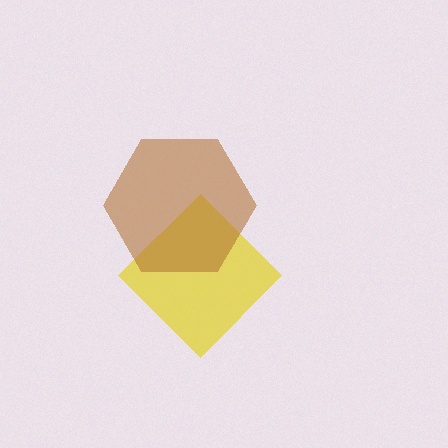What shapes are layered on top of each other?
The layered shapes are: a yellow diamond, a brown hexagon.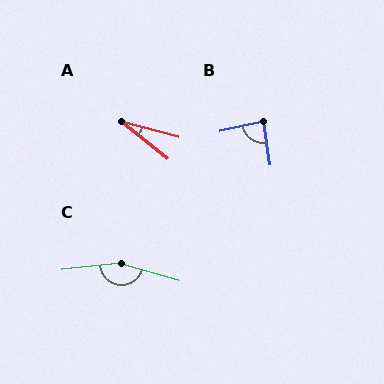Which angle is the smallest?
A, at approximately 23 degrees.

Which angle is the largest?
C, at approximately 158 degrees.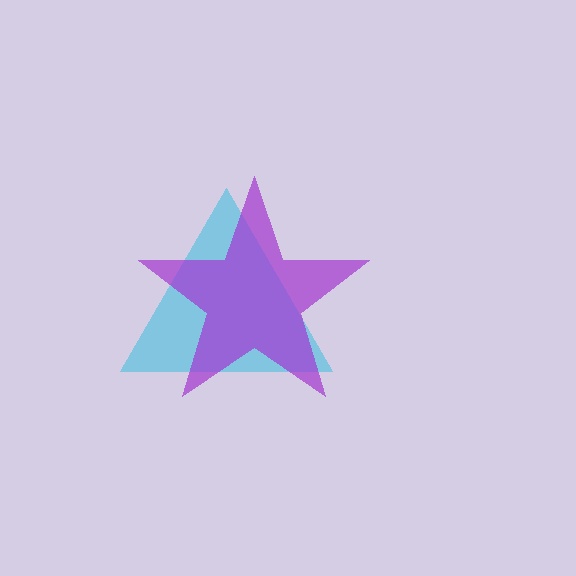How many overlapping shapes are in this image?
There are 2 overlapping shapes in the image.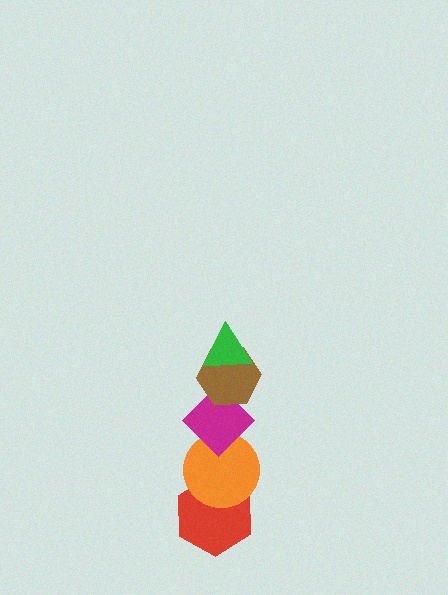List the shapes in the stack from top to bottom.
From top to bottom: the green triangle, the brown hexagon, the magenta diamond, the orange circle, the red hexagon.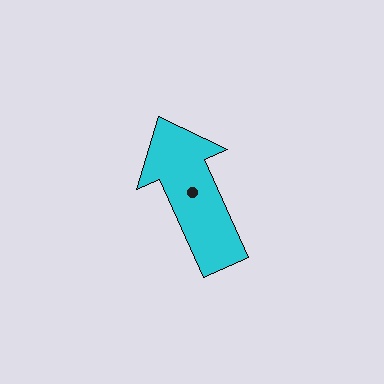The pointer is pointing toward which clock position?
Roughly 11 o'clock.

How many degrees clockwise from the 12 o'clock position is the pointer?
Approximately 336 degrees.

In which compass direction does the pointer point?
Northwest.